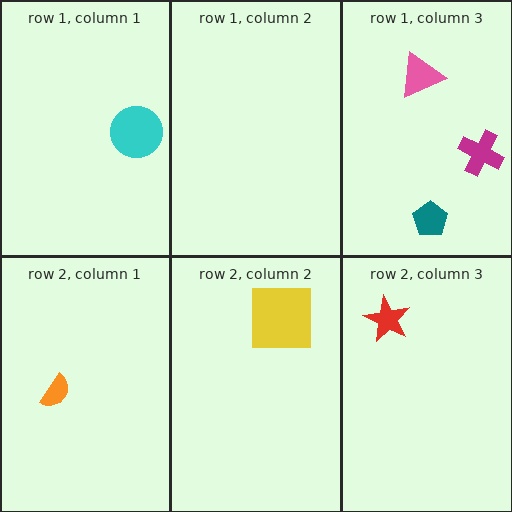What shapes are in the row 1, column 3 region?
The pink triangle, the teal pentagon, the magenta cross.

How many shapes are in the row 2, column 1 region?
1.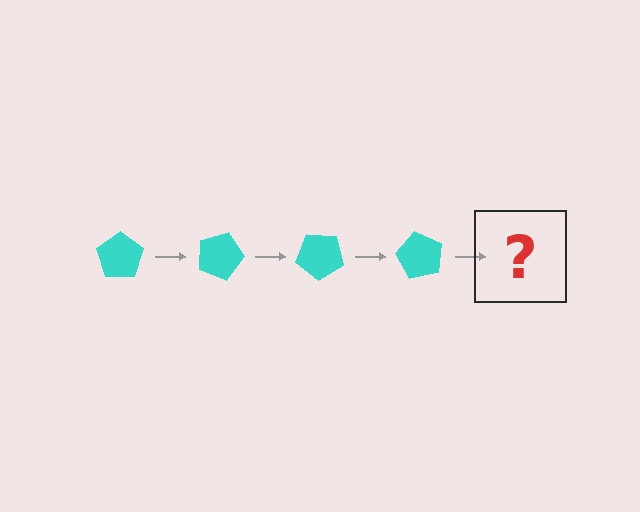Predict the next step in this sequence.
The next step is a cyan pentagon rotated 80 degrees.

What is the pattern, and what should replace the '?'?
The pattern is that the pentagon rotates 20 degrees each step. The '?' should be a cyan pentagon rotated 80 degrees.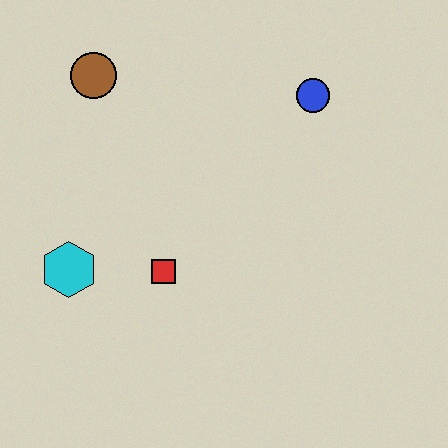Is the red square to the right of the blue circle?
No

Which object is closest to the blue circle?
The brown circle is closest to the blue circle.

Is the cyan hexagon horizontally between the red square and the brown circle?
No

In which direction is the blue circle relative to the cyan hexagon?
The blue circle is to the right of the cyan hexagon.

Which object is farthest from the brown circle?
The blue circle is farthest from the brown circle.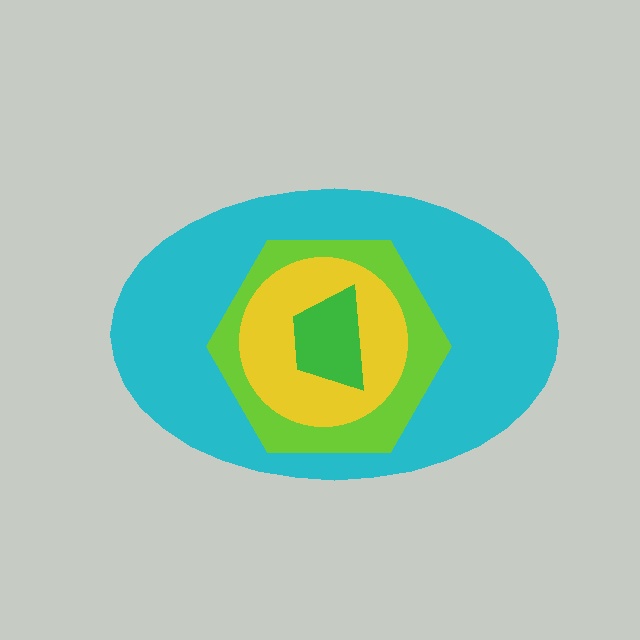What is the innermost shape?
The green trapezoid.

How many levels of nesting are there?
4.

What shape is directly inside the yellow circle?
The green trapezoid.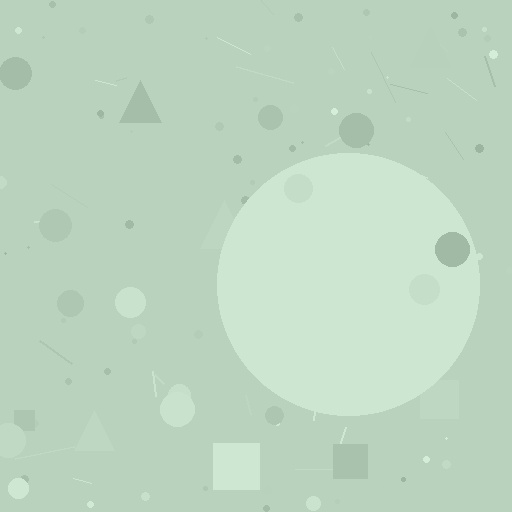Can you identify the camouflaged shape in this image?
The camouflaged shape is a circle.